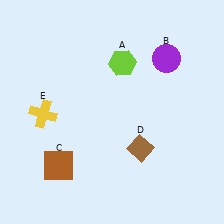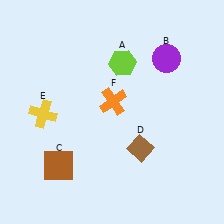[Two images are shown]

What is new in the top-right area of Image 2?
An orange cross (F) was added in the top-right area of Image 2.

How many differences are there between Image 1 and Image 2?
There is 1 difference between the two images.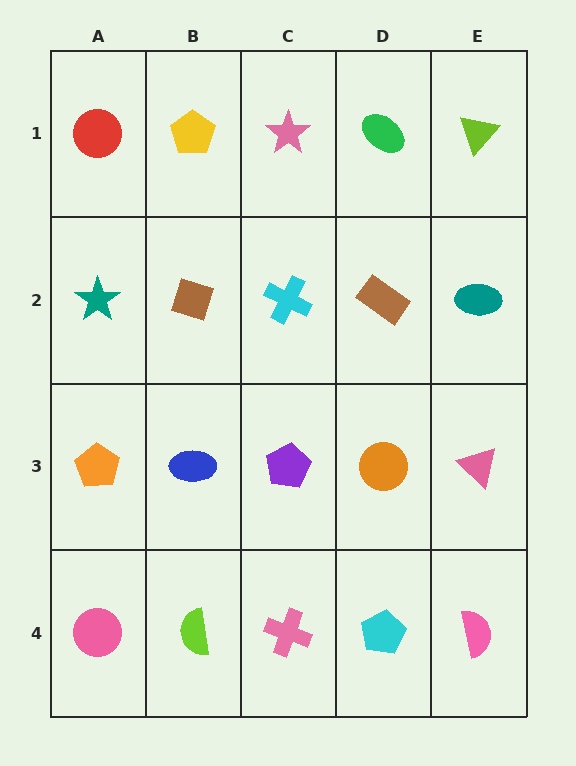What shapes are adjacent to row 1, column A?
A teal star (row 2, column A), a yellow pentagon (row 1, column B).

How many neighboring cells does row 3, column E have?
3.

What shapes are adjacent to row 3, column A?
A teal star (row 2, column A), a pink circle (row 4, column A), a blue ellipse (row 3, column B).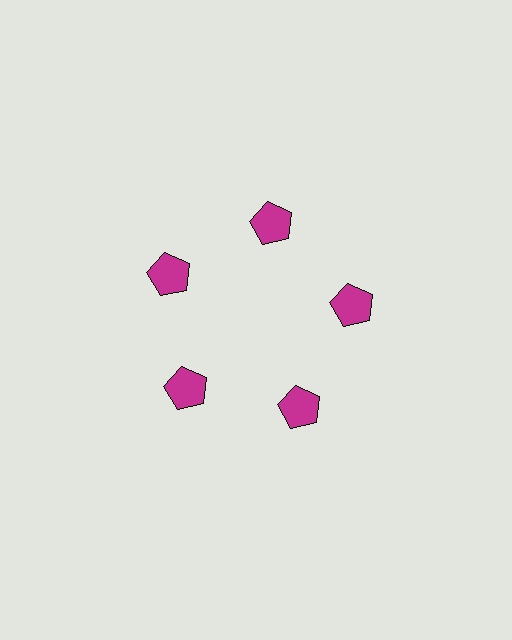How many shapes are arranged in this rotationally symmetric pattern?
There are 5 shapes, arranged in 5 groups of 1.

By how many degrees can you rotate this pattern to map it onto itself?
The pattern maps onto itself every 72 degrees of rotation.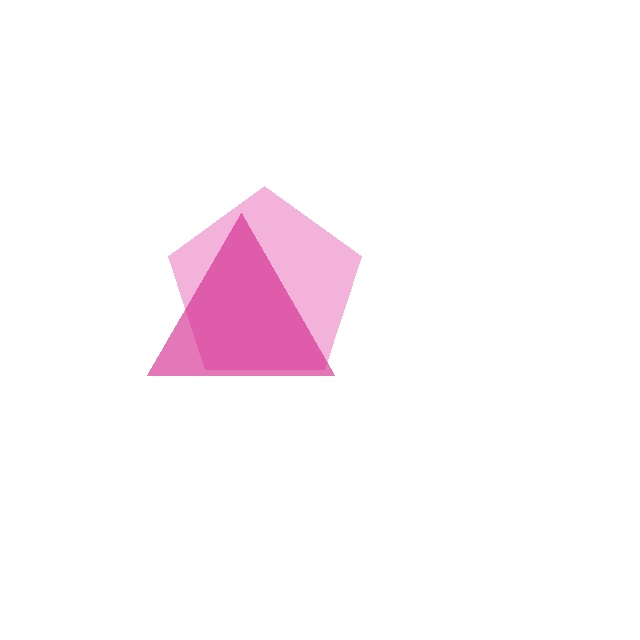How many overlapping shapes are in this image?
There are 2 overlapping shapes in the image.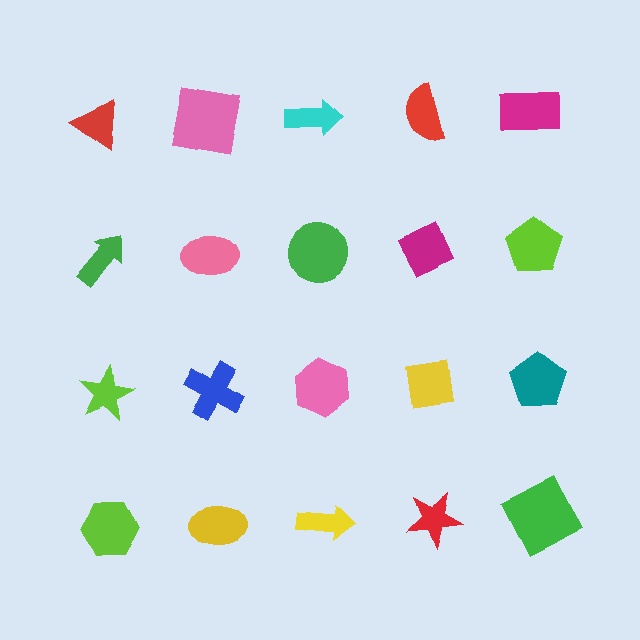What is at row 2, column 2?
A pink ellipse.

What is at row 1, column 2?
A pink square.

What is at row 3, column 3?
A pink hexagon.